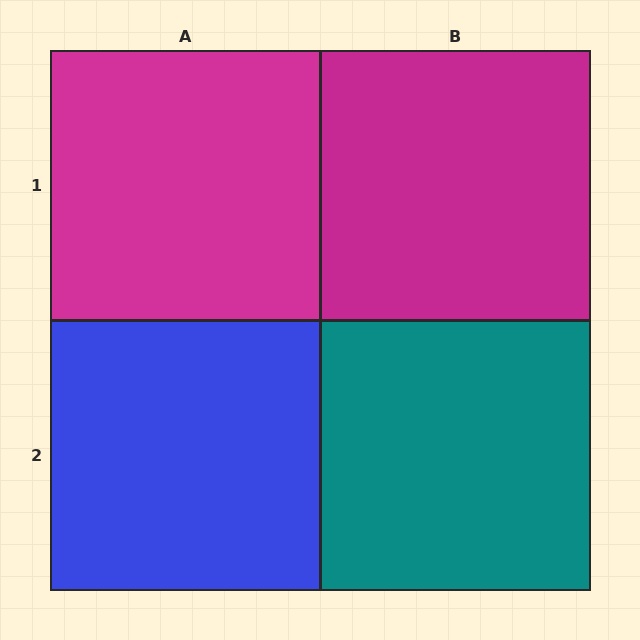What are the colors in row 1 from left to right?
Magenta, magenta.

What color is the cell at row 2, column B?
Teal.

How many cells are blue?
1 cell is blue.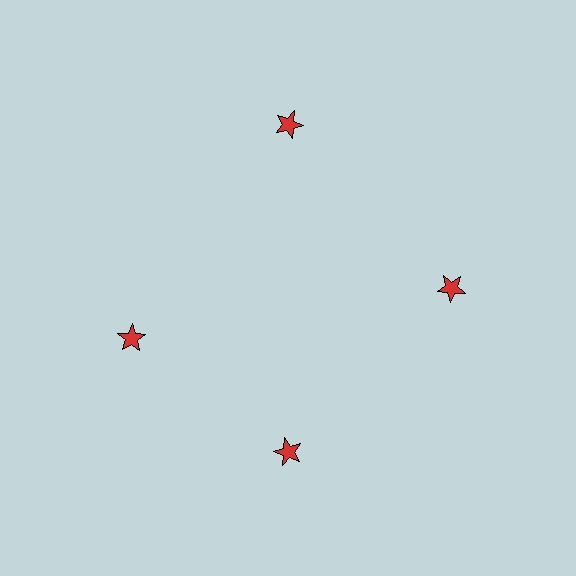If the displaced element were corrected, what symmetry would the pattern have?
It would have 4-fold rotational symmetry — the pattern would map onto itself every 90 degrees.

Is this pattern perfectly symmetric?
No. The 4 red stars are arranged in a ring, but one element near the 9 o'clock position is rotated out of alignment along the ring, breaking the 4-fold rotational symmetry.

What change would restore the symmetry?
The symmetry would be restored by rotating it back into even spacing with its neighbors so that all 4 stars sit at equal angles and equal distance from the center.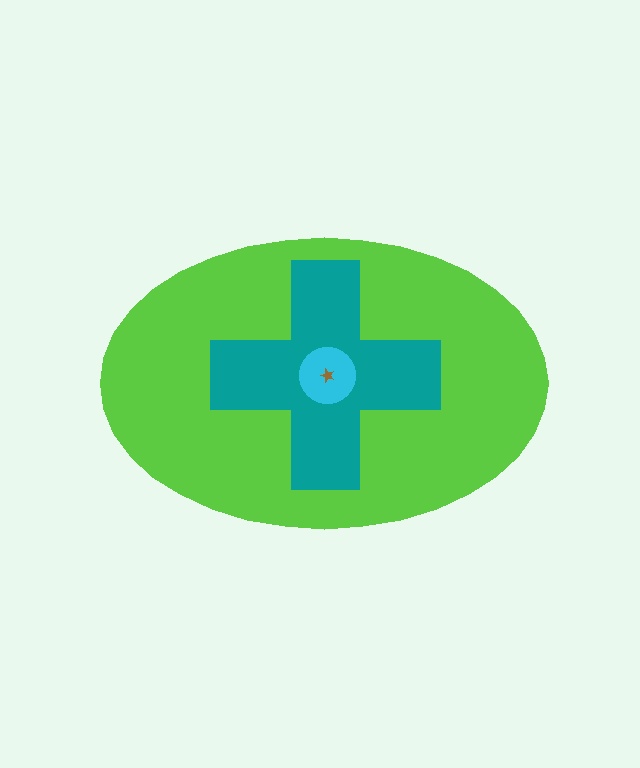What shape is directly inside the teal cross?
The cyan circle.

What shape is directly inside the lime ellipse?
The teal cross.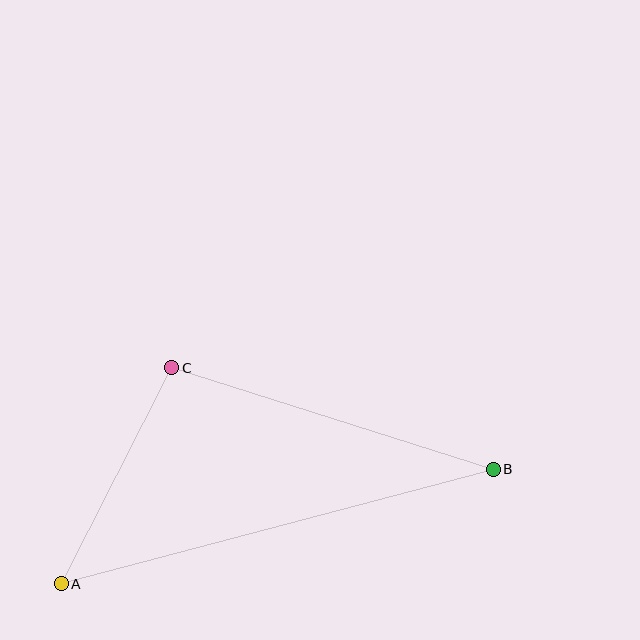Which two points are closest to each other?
Points A and C are closest to each other.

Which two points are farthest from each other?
Points A and B are farthest from each other.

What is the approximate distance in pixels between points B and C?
The distance between B and C is approximately 337 pixels.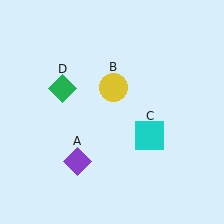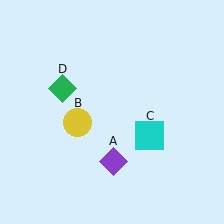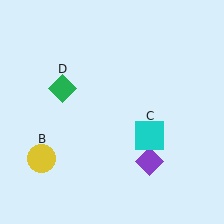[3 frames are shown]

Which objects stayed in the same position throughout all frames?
Cyan square (object C) and green diamond (object D) remained stationary.